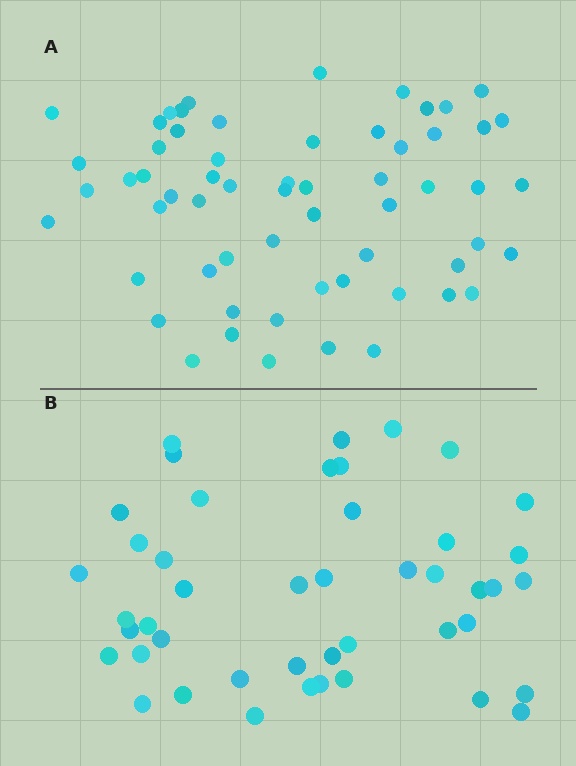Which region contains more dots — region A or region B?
Region A (the top region) has more dots.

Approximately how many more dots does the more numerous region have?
Region A has approximately 15 more dots than region B.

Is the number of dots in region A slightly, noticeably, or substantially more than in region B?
Region A has noticeably more, but not dramatically so. The ratio is roughly 1.3 to 1.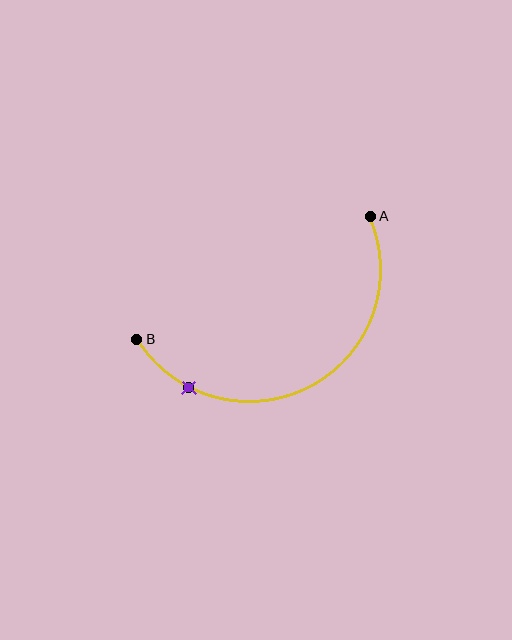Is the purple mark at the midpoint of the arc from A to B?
No. The purple mark lies on the arc but is closer to endpoint B. The arc midpoint would be at the point on the curve equidistant along the arc from both A and B.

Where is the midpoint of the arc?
The arc midpoint is the point on the curve farthest from the straight line joining A and B. It sits below that line.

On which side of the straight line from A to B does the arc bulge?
The arc bulges below the straight line connecting A and B.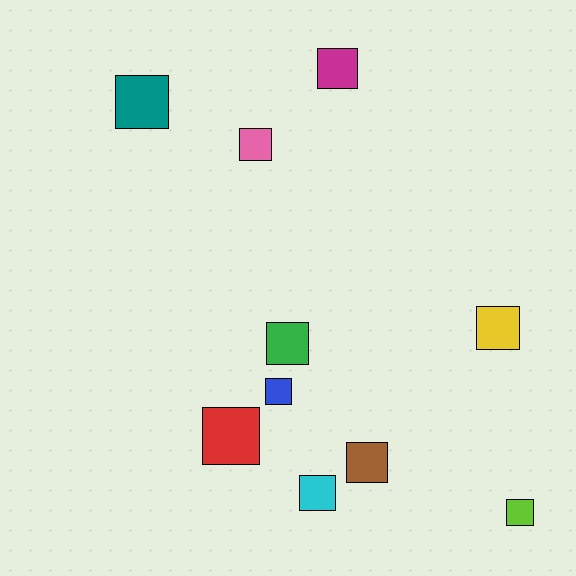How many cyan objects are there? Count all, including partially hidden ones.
There is 1 cyan object.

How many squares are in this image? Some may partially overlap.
There are 10 squares.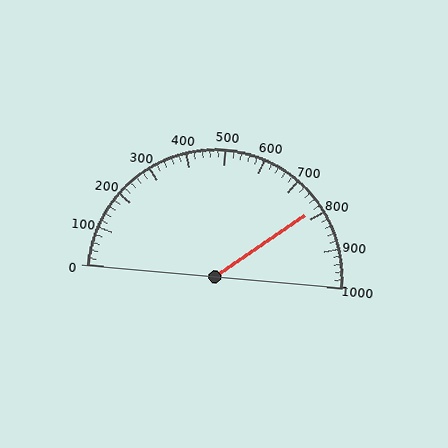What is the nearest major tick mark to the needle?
The nearest major tick mark is 800.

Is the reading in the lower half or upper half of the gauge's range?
The reading is in the upper half of the range (0 to 1000).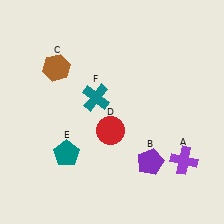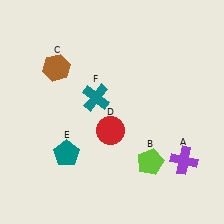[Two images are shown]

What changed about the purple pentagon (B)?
In Image 1, B is purple. In Image 2, it changed to lime.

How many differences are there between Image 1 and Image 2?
There is 1 difference between the two images.